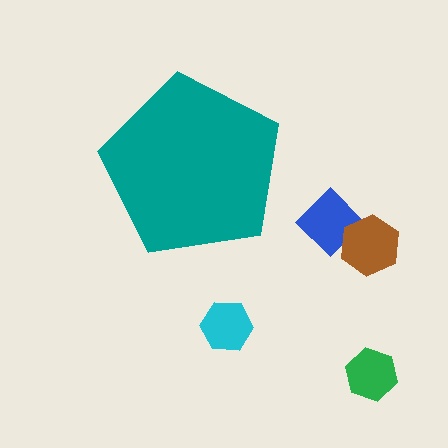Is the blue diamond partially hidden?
No, the blue diamond is fully visible.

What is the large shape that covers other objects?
A teal pentagon.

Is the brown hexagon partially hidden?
No, the brown hexagon is fully visible.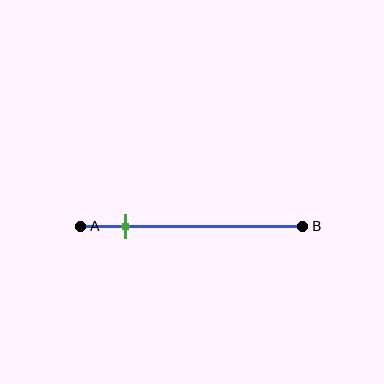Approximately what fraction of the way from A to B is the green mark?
The green mark is approximately 20% of the way from A to B.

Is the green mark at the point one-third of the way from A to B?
No, the mark is at about 20% from A, not at the 33% one-third point.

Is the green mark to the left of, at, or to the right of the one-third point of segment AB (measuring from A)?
The green mark is to the left of the one-third point of segment AB.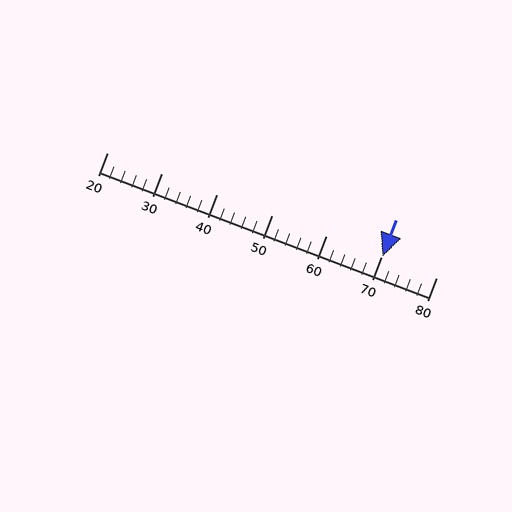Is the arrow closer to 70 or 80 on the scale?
The arrow is closer to 70.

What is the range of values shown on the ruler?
The ruler shows values from 20 to 80.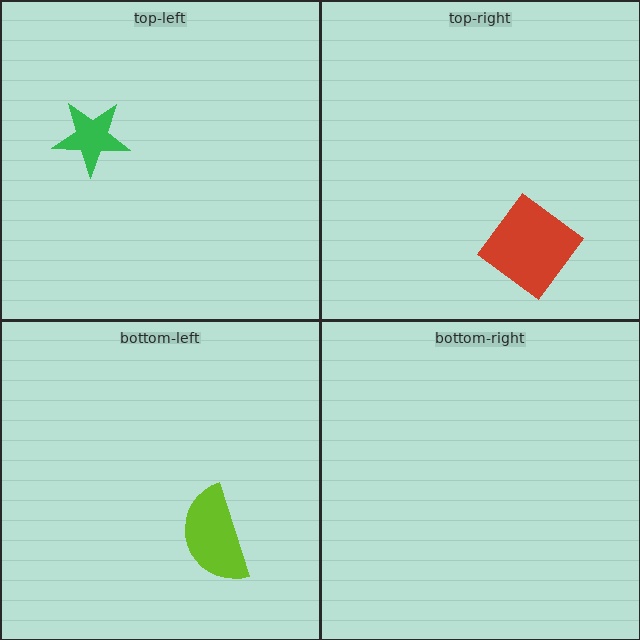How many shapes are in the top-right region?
1.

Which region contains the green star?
The top-left region.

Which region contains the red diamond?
The top-right region.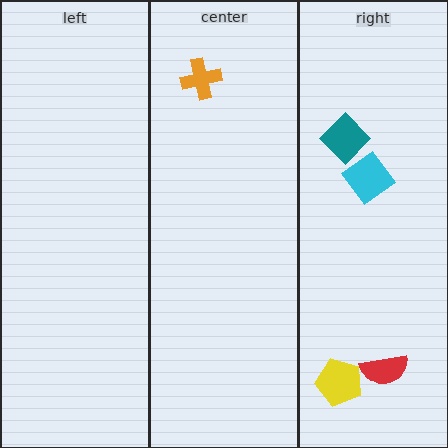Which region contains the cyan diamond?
The right region.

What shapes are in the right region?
The cyan diamond, the teal diamond, the yellow pentagon, the red semicircle.